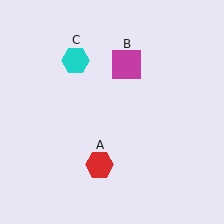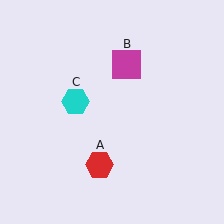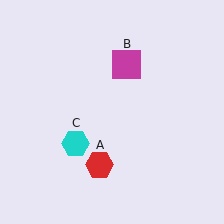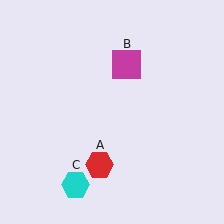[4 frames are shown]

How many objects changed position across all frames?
1 object changed position: cyan hexagon (object C).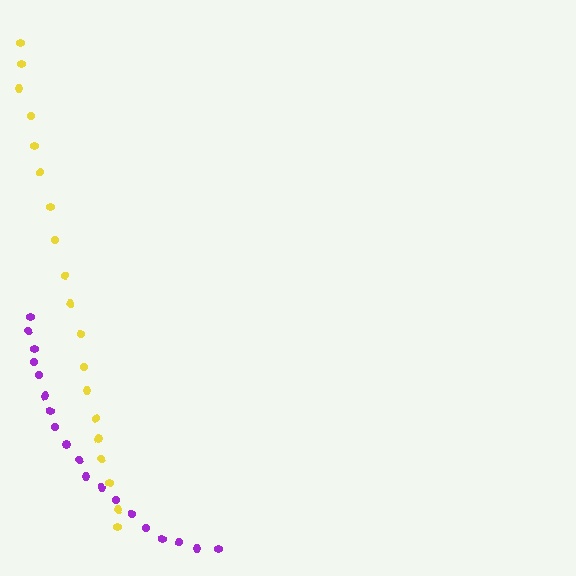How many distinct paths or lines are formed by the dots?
There are 2 distinct paths.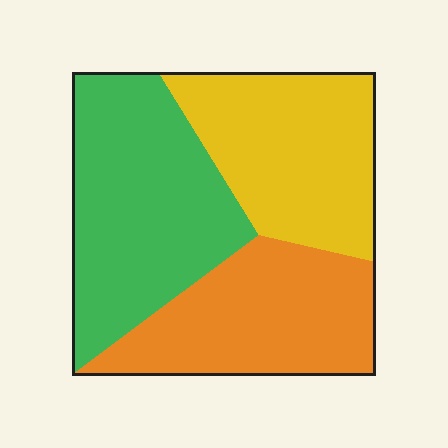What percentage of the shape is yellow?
Yellow takes up about one third (1/3) of the shape.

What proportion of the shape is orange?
Orange covers roughly 30% of the shape.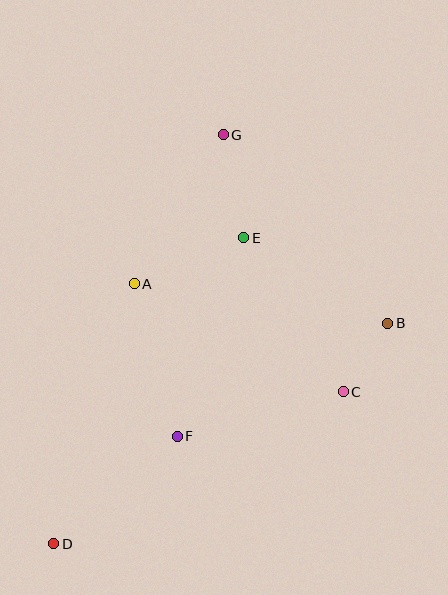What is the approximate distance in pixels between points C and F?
The distance between C and F is approximately 172 pixels.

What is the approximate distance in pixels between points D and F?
The distance between D and F is approximately 164 pixels.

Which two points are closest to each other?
Points B and C are closest to each other.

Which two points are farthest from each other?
Points D and G are farthest from each other.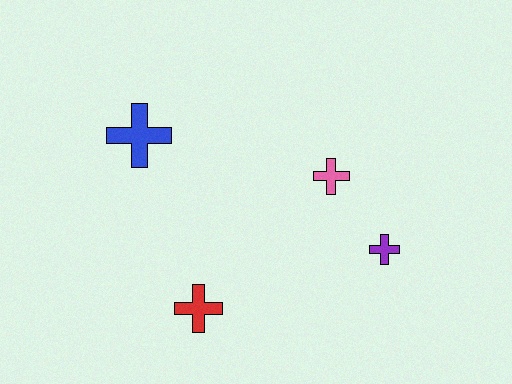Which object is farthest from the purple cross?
The blue cross is farthest from the purple cross.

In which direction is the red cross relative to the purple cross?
The red cross is to the left of the purple cross.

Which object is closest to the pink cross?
The purple cross is closest to the pink cross.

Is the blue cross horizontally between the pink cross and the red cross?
No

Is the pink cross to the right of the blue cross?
Yes